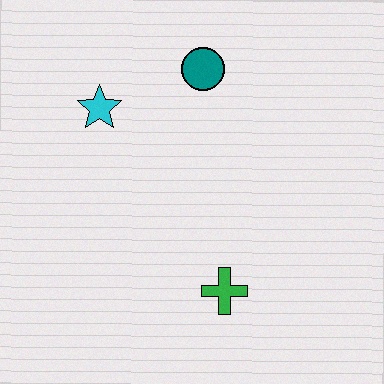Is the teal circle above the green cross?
Yes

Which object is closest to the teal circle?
The cyan star is closest to the teal circle.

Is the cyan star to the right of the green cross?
No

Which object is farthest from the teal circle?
The green cross is farthest from the teal circle.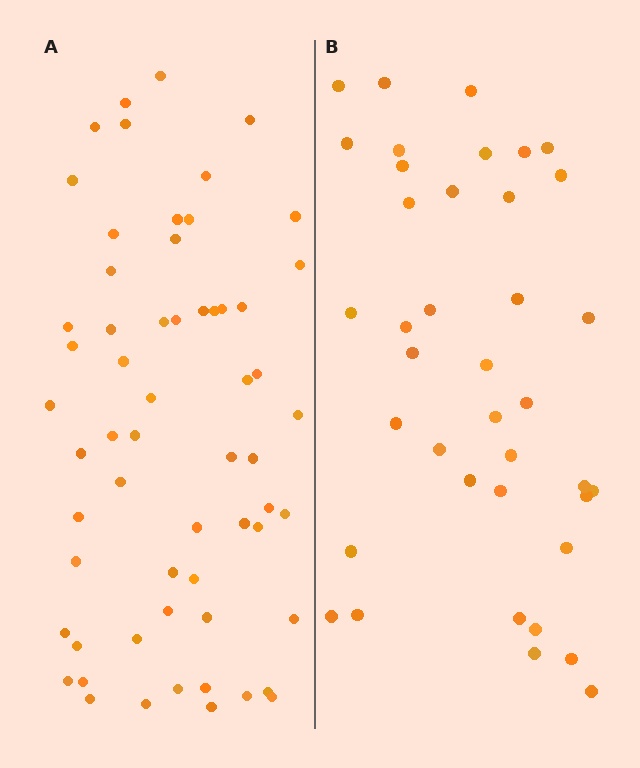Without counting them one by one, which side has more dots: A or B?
Region A (the left region) has more dots.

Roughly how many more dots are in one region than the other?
Region A has approximately 20 more dots than region B.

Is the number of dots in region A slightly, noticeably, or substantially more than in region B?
Region A has substantially more. The ratio is roughly 1.5 to 1.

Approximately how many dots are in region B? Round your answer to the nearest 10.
About 40 dots. (The exact count is 39, which rounds to 40.)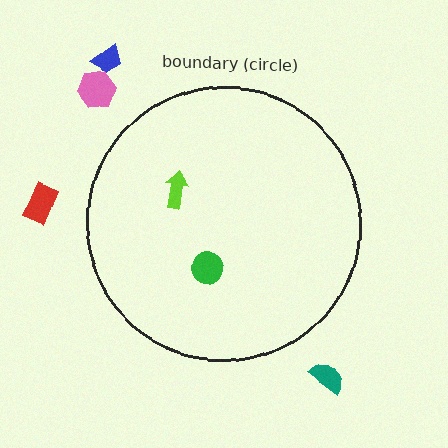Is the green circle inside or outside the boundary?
Inside.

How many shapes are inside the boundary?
2 inside, 4 outside.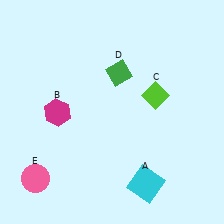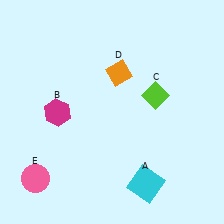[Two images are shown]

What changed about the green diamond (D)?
In Image 1, D is green. In Image 2, it changed to orange.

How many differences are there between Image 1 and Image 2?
There is 1 difference between the two images.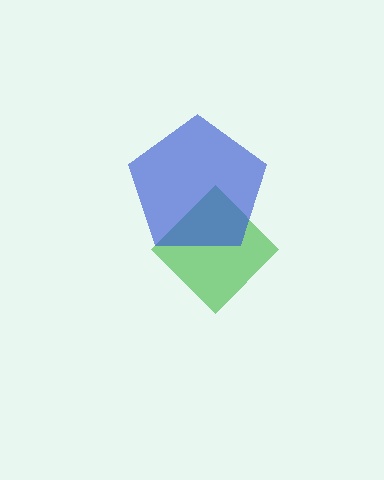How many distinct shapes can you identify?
There are 2 distinct shapes: a green diamond, a blue pentagon.